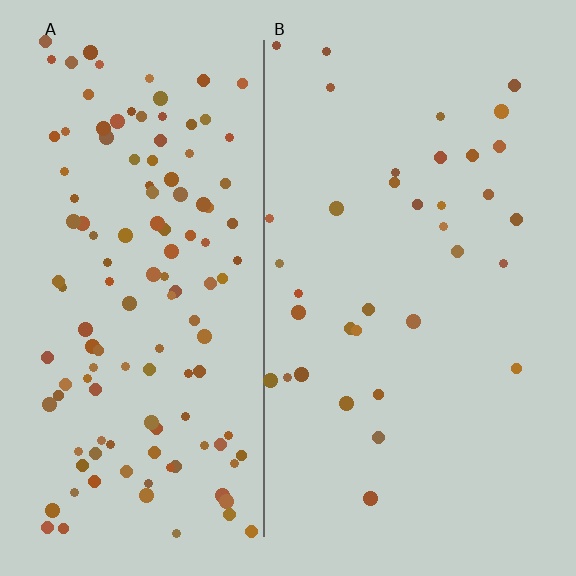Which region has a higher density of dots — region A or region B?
A (the left).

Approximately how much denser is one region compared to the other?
Approximately 3.6× — region A over region B.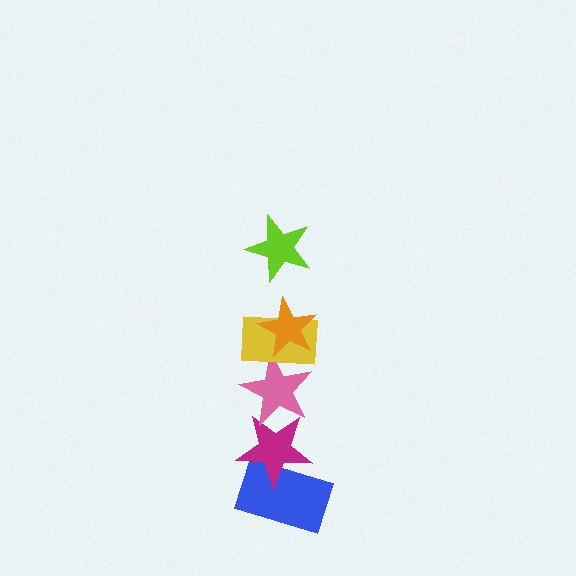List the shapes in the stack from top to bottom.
From top to bottom: the lime star, the orange star, the yellow rectangle, the pink star, the magenta star, the blue rectangle.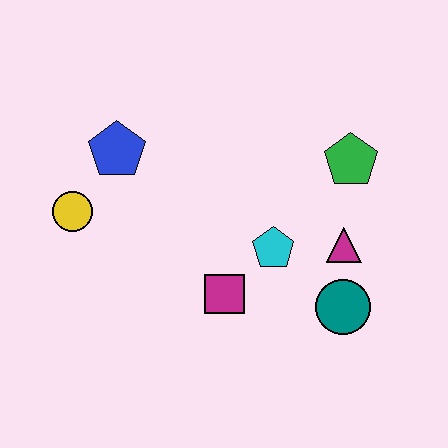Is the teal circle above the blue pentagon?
No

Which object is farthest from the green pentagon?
The yellow circle is farthest from the green pentagon.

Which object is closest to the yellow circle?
The blue pentagon is closest to the yellow circle.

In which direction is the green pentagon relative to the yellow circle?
The green pentagon is to the right of the yellow circle.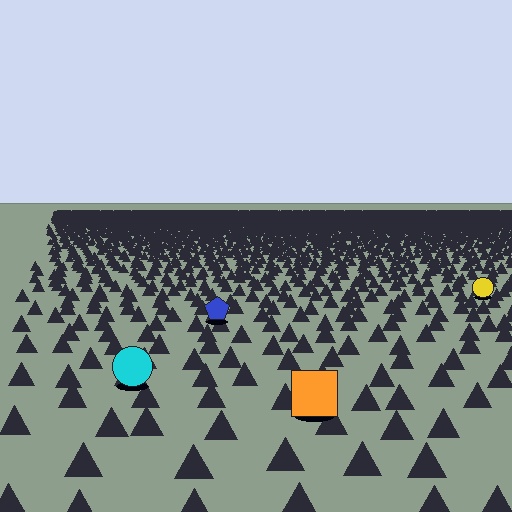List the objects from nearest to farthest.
From nearest to farthest: the orange square, the cyan circle, the blue pentagon, the yellow circle.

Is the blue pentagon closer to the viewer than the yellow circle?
Yes. The blue pentagon is closer — you can tell from the texture gradient: the ground texture is coarser near it.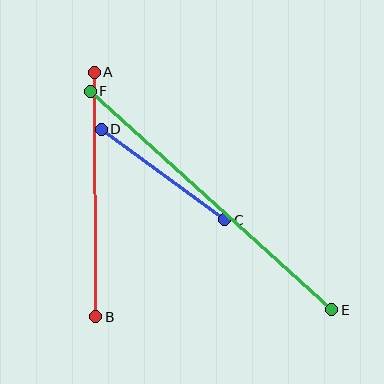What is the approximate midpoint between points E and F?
The midpoint is at approximately (211, 201) pixels.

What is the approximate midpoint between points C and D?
The midpoint is at approximately (163, 175) pixels.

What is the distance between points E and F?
The distance is approximately 325 pixels.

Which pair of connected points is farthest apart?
Points E and F are farthest apart.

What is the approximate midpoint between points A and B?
The midpoint is at approximately (95, 194) pixels.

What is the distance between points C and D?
The distance is approximately 153 pixels.